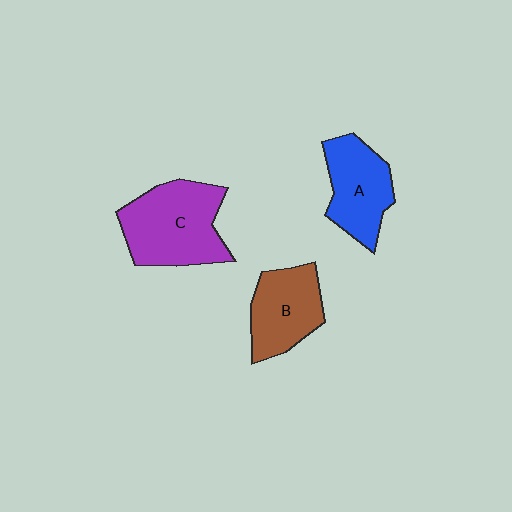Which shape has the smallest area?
Shape B (brown).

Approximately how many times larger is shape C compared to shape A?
Approximately 1.4 times.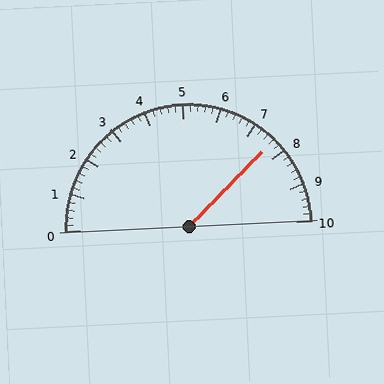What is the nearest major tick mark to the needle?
The nearest major tick mark is 8.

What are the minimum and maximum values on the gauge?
The gauge ranges from 0 to 10.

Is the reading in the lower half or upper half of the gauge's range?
The reading is in the upper half of the range (0 to 10).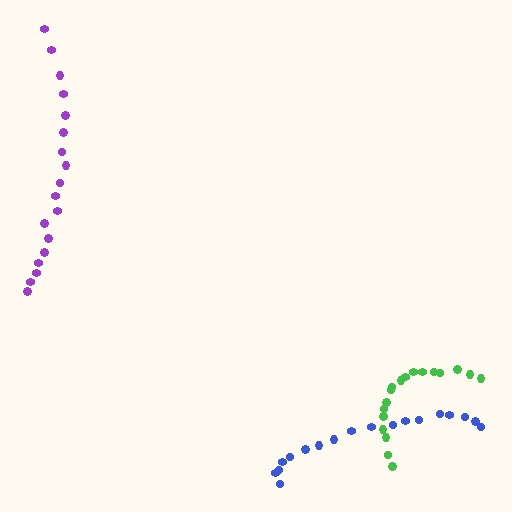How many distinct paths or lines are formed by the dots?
There are 3 distinct paths.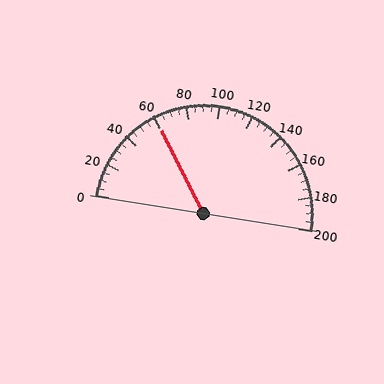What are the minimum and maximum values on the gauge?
The gauge ranges from 0 to 200.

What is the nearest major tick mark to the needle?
The nearest major tick mark is 60.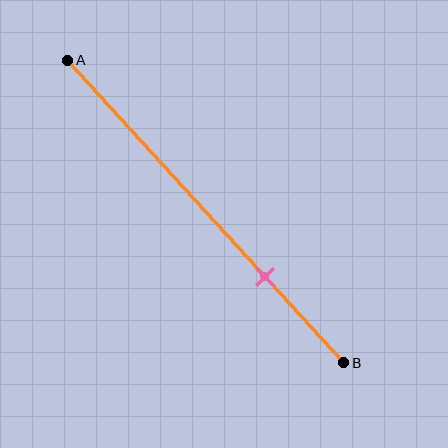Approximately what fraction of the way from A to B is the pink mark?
The pink mark is approximately 70% of the way from A to B.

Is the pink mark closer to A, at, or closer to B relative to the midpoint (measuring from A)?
The pink mark is closer to point B than the midpoint of segment AB.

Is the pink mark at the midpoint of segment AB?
No, the mark is at about 70% from A, not at the 50% midpoint.